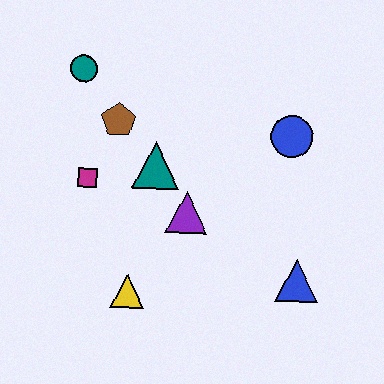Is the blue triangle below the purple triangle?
Yes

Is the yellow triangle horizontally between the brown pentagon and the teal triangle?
Yes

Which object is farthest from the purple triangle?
The teal circle is farthest from the purple triangle.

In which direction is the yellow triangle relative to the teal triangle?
The yellow triangle is below the teal triangle.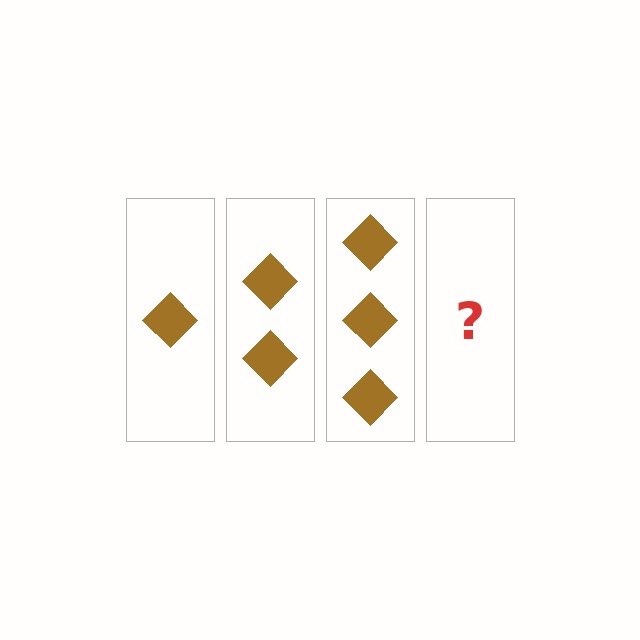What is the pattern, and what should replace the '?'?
The pattern is that each step adds one more diamond. The '?' should be 4 diamonds.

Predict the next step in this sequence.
The next step is 4 diamonds.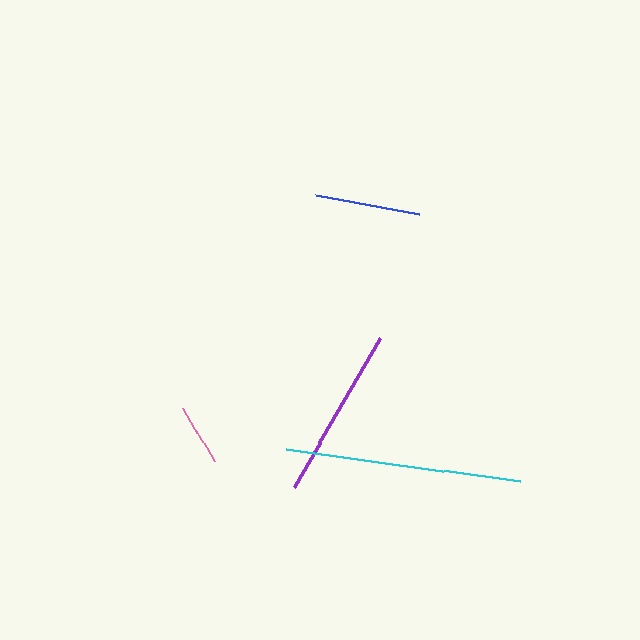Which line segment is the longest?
The cyan line is the longest at approximately 236 pixels.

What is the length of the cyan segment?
The cyan segment is approximately 236 pixels long.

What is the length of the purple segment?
The purple segment is approximately 173 pixels long.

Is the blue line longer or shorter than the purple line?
The purple line is longer than the blue line.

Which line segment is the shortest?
The pink line is the shortest at approximately 62 pixels.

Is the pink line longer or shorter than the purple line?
The purple line is longer than the pink line.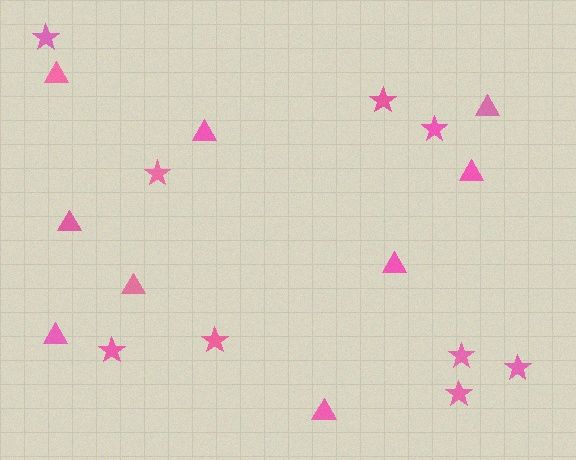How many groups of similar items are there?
There are 2 groups: one group of stars (9) and one group of triangles (9).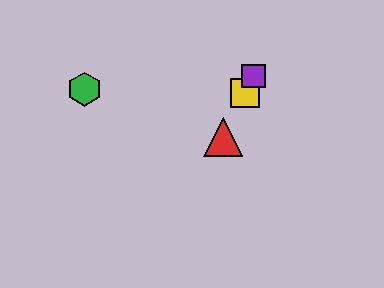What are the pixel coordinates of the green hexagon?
The green hexagon is at (85, 89).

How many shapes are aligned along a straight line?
4 shapes (the red triangle, the blue hexagon, the yellow square, the purple square) are aligned along a straight line.